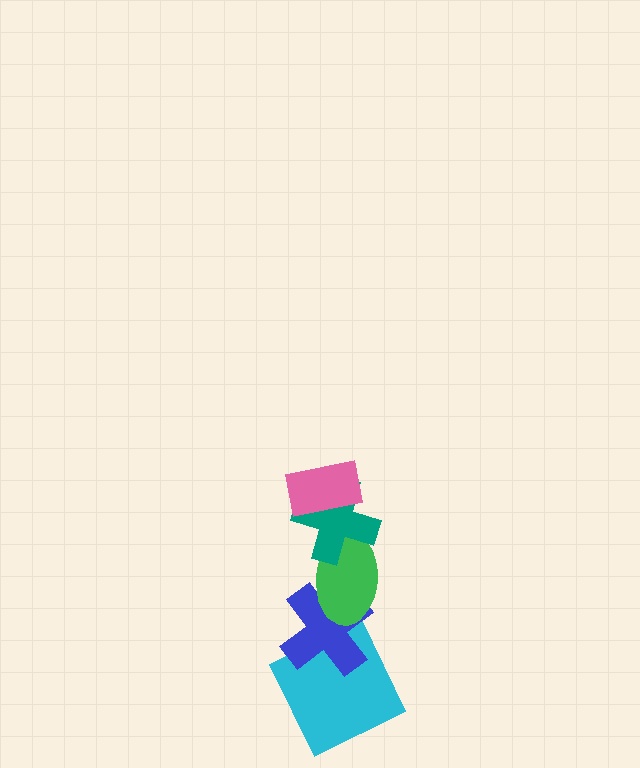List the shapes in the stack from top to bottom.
From top to bottom: the pink rectangle, the teal cross, the green ellipse, the blue cross, the cyan square.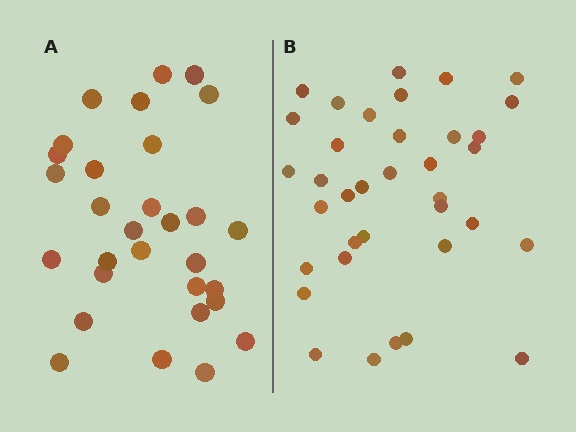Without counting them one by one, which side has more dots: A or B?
Region B (the right region) has more dots.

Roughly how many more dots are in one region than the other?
Region B has about 6 more dots than region A.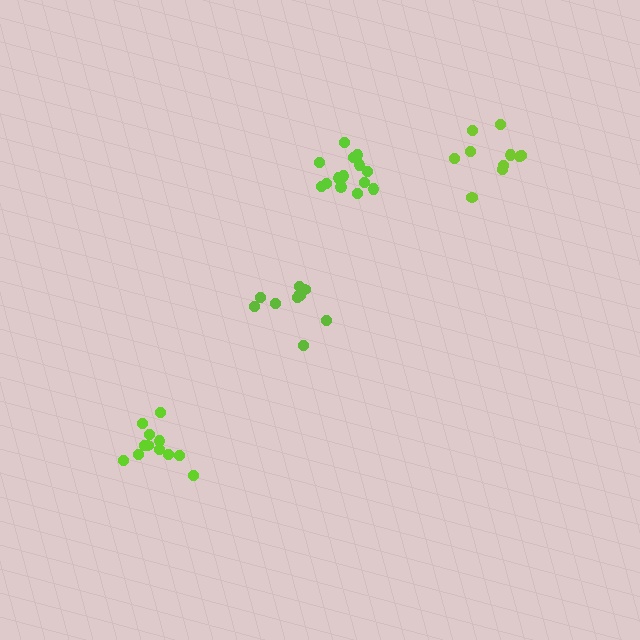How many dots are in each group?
Group 1: 11 dots, Group 2: 10 dots, Group 3: 14 dots, Group 4: 12 dots (47 total).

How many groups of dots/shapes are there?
There are 4 groups.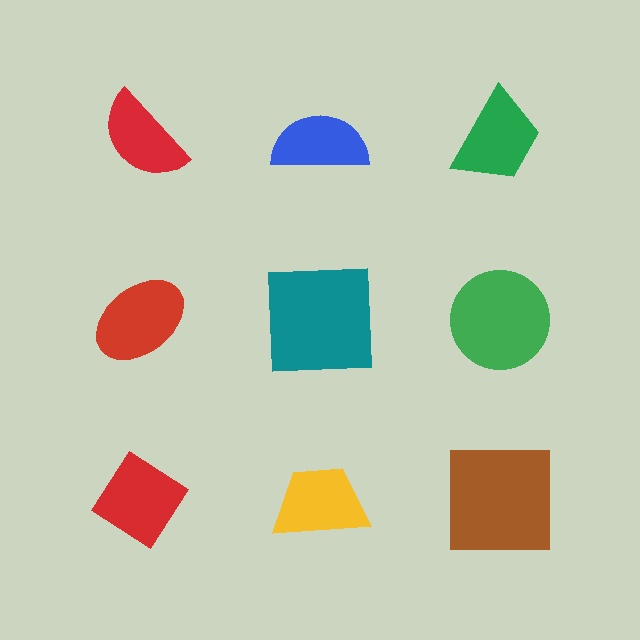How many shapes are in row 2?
3 shapes.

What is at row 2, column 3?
A green circle.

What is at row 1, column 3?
A green trapezoid.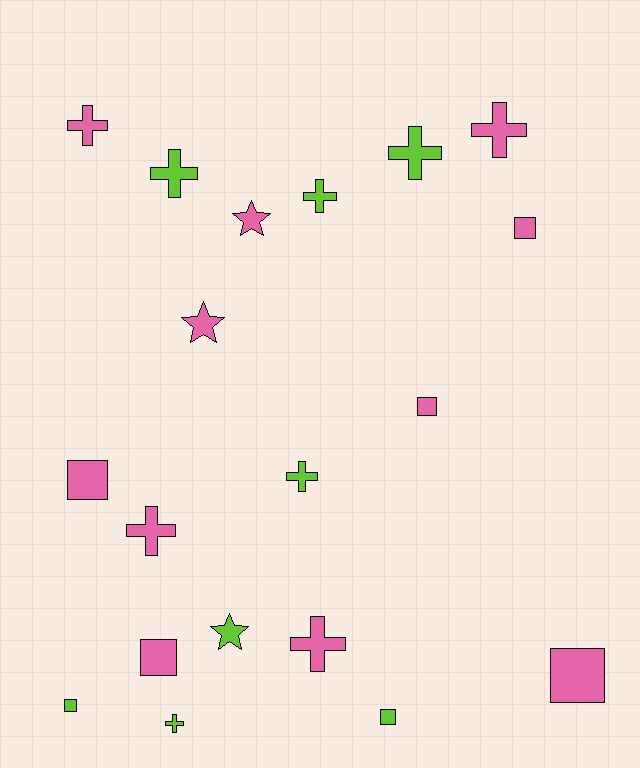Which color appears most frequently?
Pink, with 11 objects.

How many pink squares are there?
There are 5 pink squares.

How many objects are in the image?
There are 19 objects.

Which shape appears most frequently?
Cross, with 9 objects.